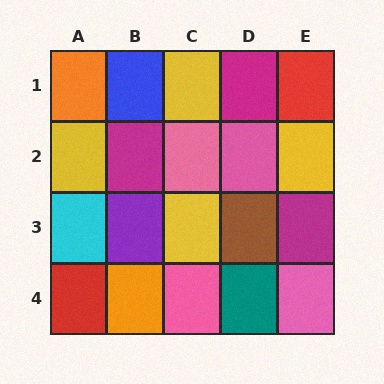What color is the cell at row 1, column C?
Yellow.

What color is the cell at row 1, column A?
Orange.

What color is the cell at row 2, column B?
Magenta.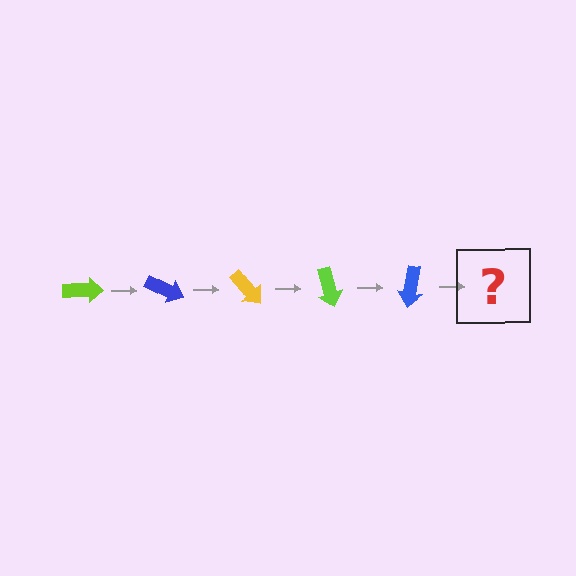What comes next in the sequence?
The next element should be a yellow arrow, rotated 125 degrees from the start.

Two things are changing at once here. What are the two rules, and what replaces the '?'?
The two rules are that it rotates 25 degrees each step and the color cycles through lime, blue, and yellow. The '?' should be a yellow arrow, rotated 125 degrees from the start.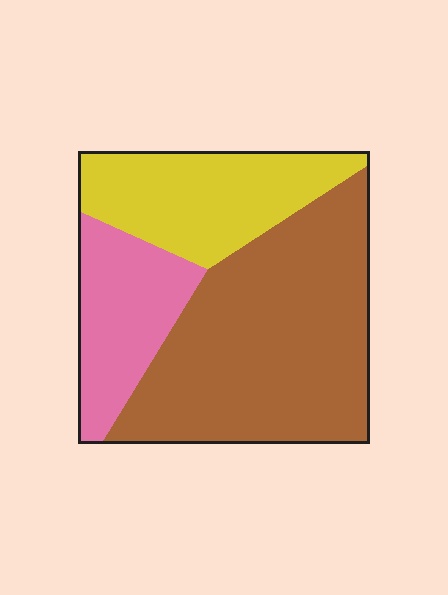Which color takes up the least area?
Pink, at roughly 20%.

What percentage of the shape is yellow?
Yellow covers around 25% of the shape.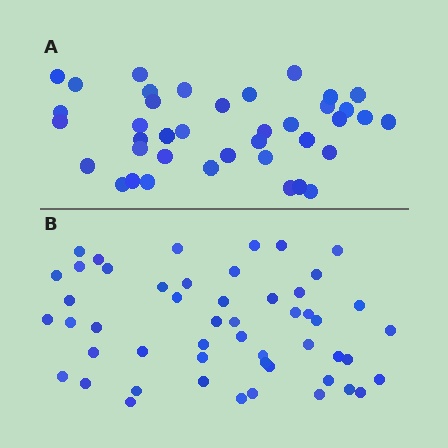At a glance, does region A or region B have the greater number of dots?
Region B (the bottom region) has more dots.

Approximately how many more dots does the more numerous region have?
Region B has roughly 12 or so more dots than region A.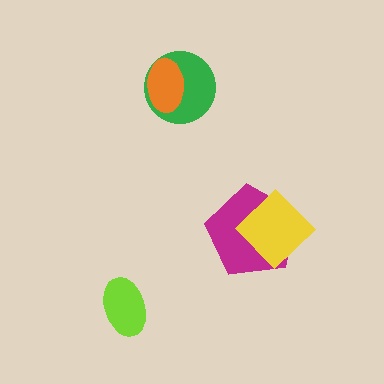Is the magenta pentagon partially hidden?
Yes, it is partially covered by another shape.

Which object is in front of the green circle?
The orange ellipse is in front of the green circle.